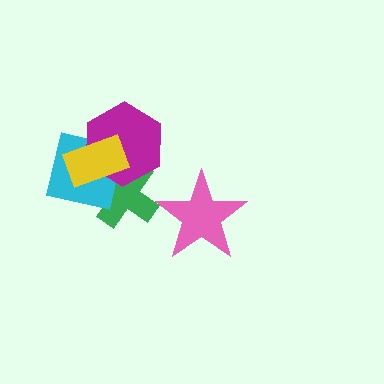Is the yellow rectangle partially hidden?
No, no other shape covers it.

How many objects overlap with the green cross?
3 objects overlap with the green cross.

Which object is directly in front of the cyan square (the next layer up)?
The magenta hexagon is directly in front of the cyan square.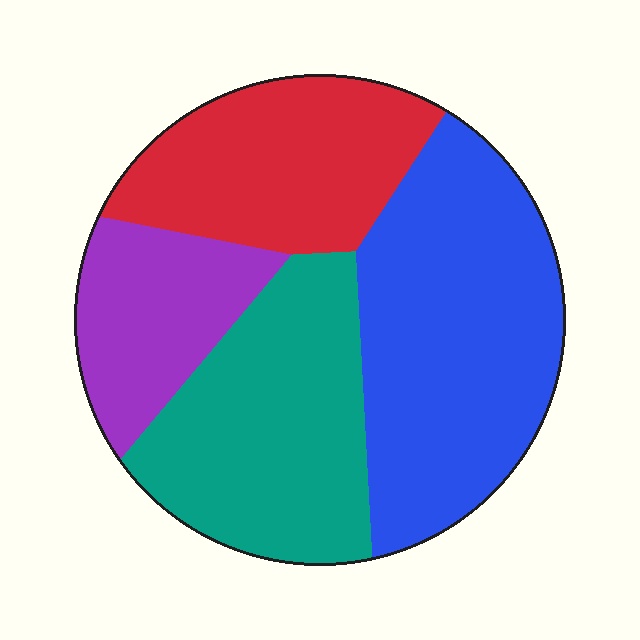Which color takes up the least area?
Purple, at roughly 15%.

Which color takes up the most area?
Blue, at roughly 35%.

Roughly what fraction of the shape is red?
Red takes up about one fifth (1/5) of the shape.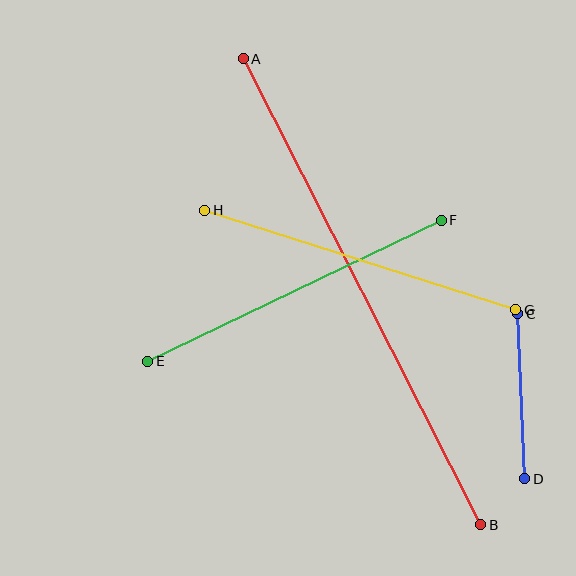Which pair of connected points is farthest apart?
Points A and B are farthest apart.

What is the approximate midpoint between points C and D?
The midpoint is at approximately (521, 396) pixels.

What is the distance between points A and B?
The distance is approximately 523 pixels.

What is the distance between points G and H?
The distance is approximately 326 pixels.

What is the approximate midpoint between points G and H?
The midpoint is at approximately (360, 260) pixels.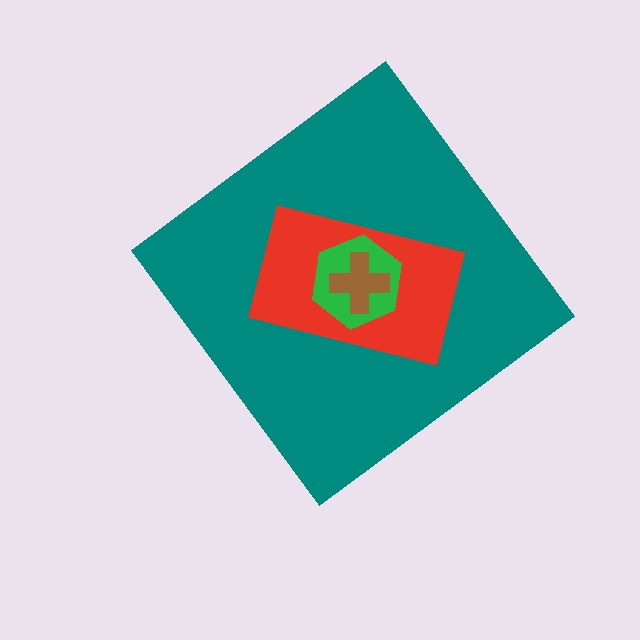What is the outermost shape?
The teal diamond.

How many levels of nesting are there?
4.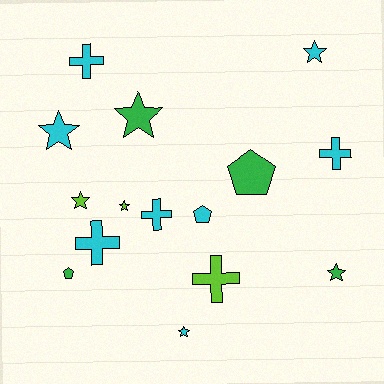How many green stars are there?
There are 2 green stars.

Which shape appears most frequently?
Star, with 7 objects.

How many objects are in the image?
There are 15 objects.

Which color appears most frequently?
Cyan, with 8 objects.